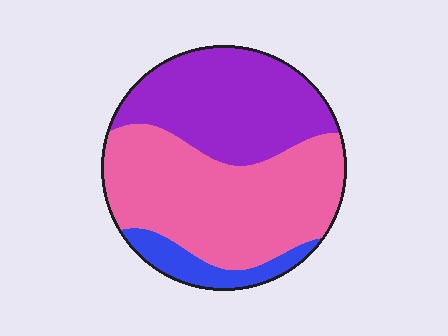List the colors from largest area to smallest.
From largest to smallest: pink, purple, blue.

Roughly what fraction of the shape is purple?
Purple covers about 35% of the shape.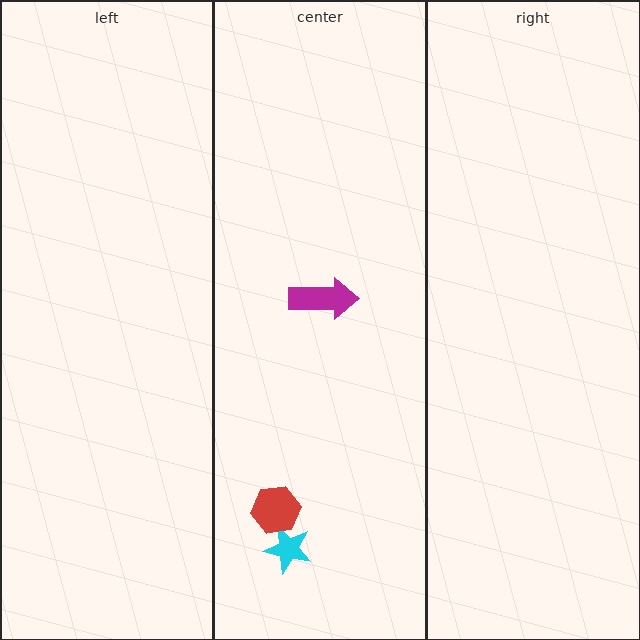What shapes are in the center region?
The magenta arrow, the cyan star, the red hexagon.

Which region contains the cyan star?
The center region.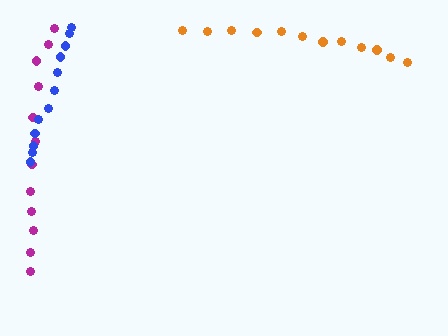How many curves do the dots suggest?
There are 3 distinct paths.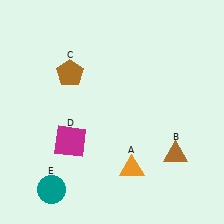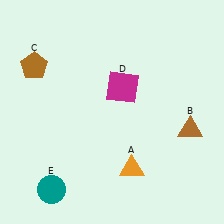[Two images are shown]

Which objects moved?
The objects that moved are: the brown triangle (B), the brown pentagon (C), the magenta square (D).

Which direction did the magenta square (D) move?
The magenta square (D) moved up.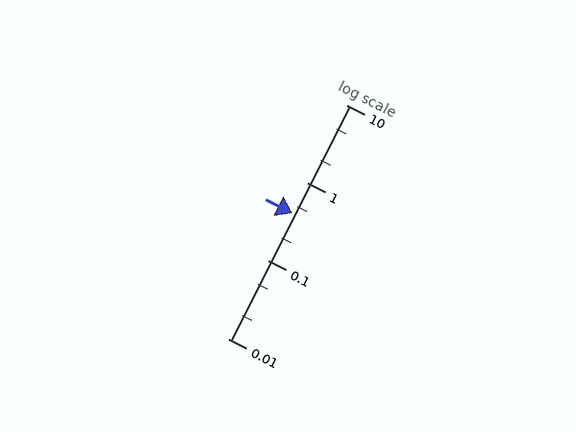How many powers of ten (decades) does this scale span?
The scale spans 3 decades, from 0.01 to 10.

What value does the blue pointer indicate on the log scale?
The pointer indicates approximately 0.41.